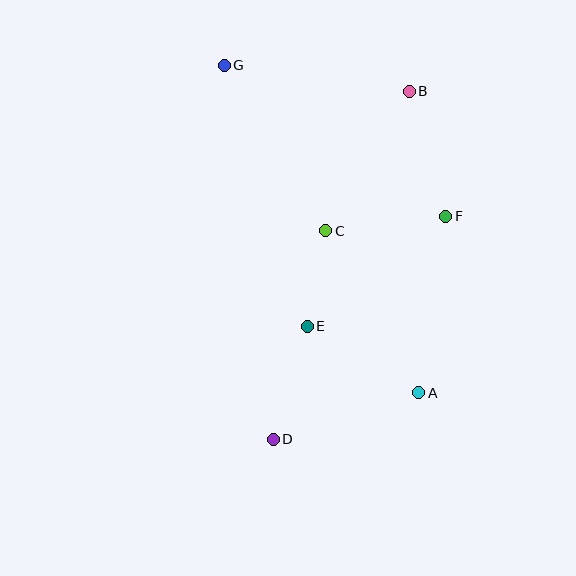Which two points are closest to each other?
Points C and E are closest to each other.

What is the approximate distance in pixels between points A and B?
The distance between A and B is approximately 302 pixels.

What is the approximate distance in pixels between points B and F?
The distance between B and F is approximately 131 pixels.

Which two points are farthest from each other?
Points A and G are farthest from each other.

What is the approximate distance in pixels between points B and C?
The distance between B and C is approximately 163 pixels.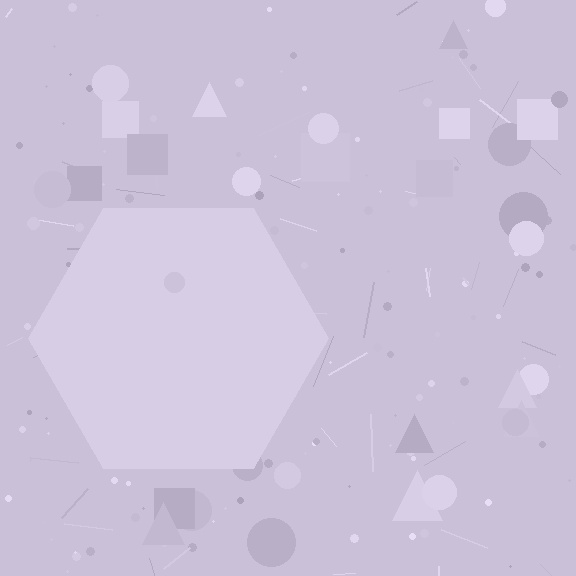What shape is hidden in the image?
A hexagon is hidden in the image.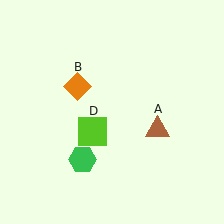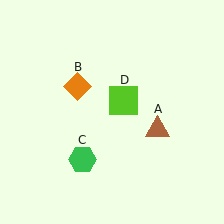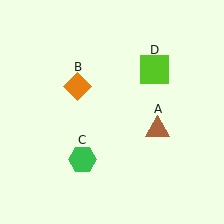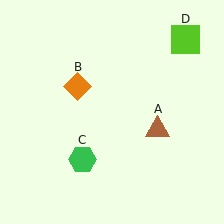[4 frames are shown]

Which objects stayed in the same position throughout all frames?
Brown triangle (object A) and orange diamond (object B) and green hexagon (object C) remained stationary.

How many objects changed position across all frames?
1 object changed position: lime square (object D).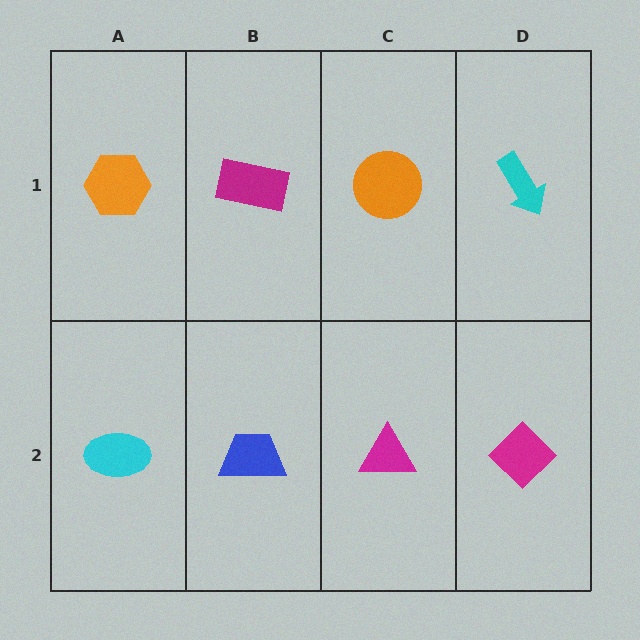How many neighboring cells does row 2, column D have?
2.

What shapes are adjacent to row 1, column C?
A magenta triangle (row 2, column C), a magenta rectangle (row 1, column B), a cyan arrow (row 1, column D).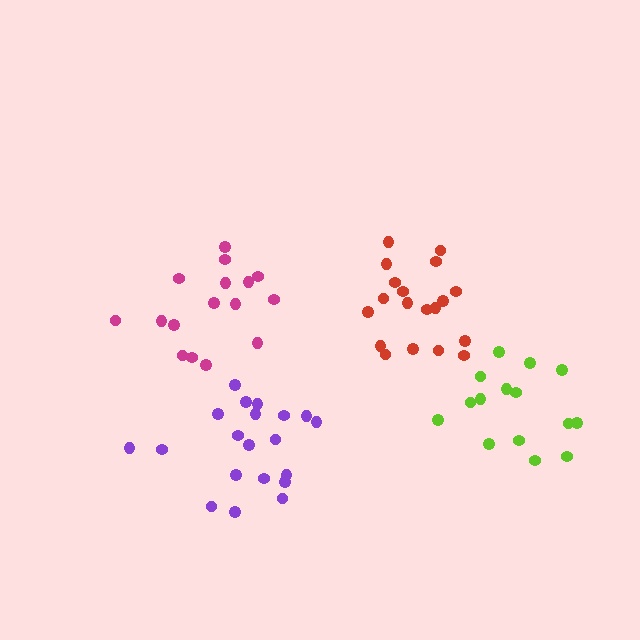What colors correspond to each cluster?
The clusters are colored: red, purple, magenta, lime.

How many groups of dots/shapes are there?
There are 4 groups.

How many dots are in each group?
Group 1: 19 dots, Group 2: 20 dots, Group 3: 16 dots, Group 4: 15 dots (70 total).